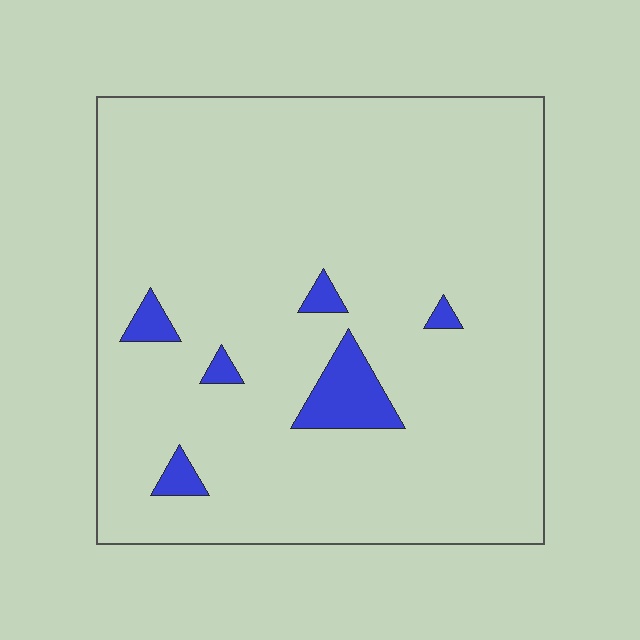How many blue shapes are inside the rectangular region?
6.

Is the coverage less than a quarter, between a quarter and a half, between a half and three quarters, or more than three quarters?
Less than a quarter.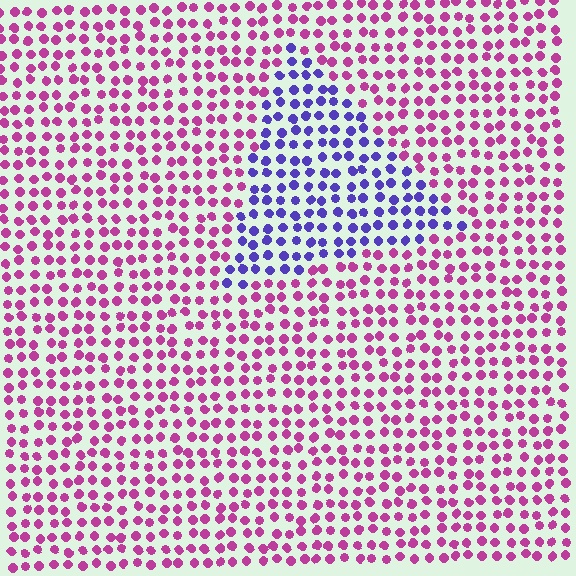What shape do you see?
I see a triangle.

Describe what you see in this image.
The image is filled with small magenta elements in a uniform arrangement. A triangle-shaped region is visible where the elements are tinted to a slightly different hue, forming a subtle color boundary.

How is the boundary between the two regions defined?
The boundary is defined purely by a slight shift in hue (about 64 degrees). Spacing, size, and orientation are identical on both sides.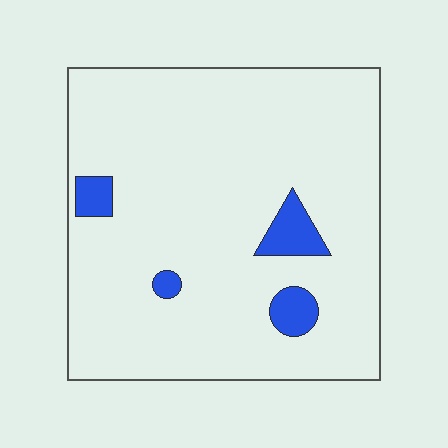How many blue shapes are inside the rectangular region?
4.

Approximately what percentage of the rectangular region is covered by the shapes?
Approximately 5%.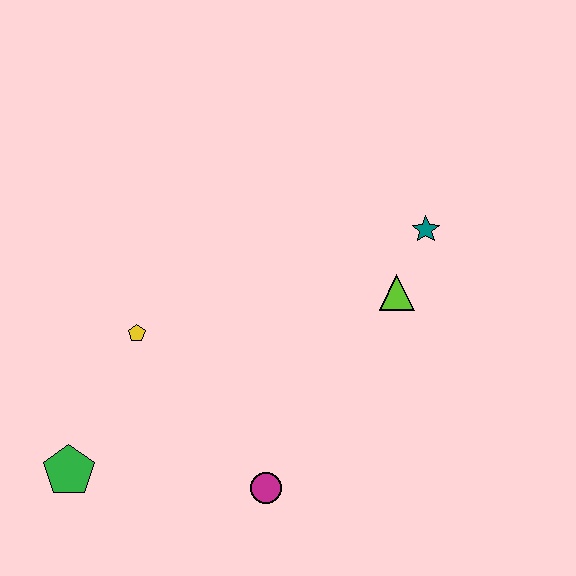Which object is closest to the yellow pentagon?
The green pentagon is closest to the yellow pentagon.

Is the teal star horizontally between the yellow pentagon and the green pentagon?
No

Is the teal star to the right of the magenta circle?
Yes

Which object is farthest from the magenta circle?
The teal star is farthest from the magenta circle.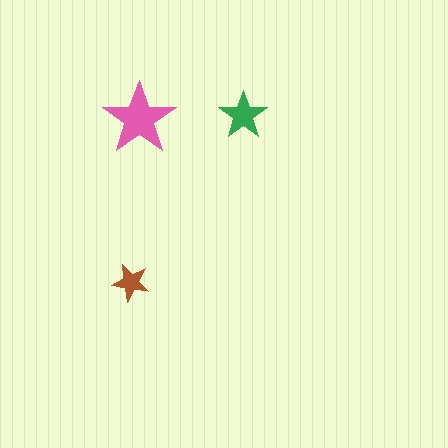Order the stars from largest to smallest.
the pink one, the green one, the brown one.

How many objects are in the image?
There are 3 objects in the image.